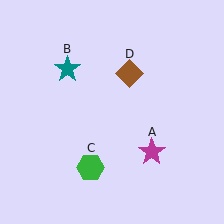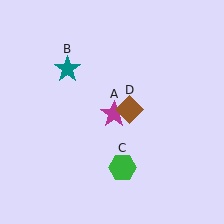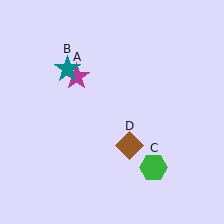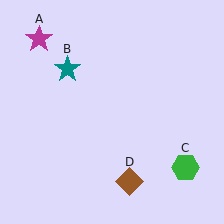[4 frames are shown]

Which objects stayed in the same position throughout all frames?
Teal star (object B) remained stationary.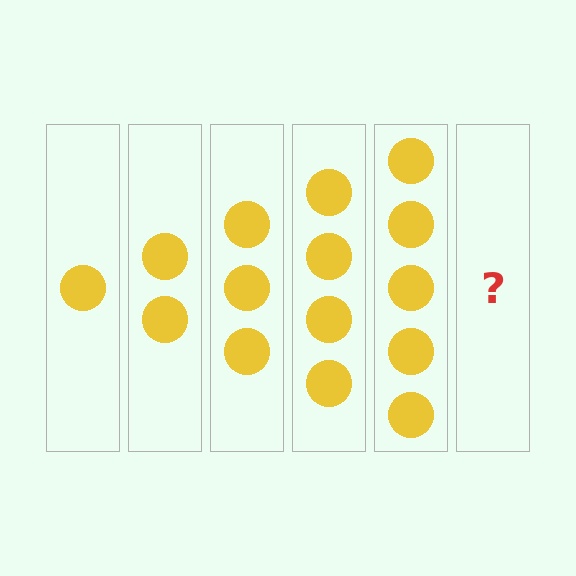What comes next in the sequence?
The next element should be 6 circles.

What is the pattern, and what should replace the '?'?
The pattern is that each step adds one more circle. The '?' should be 6 circles.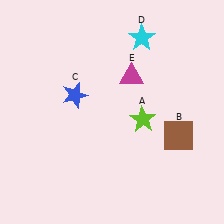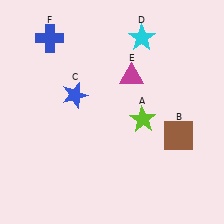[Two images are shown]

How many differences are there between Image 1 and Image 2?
There is 1 difference between the two images.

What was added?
A blue cross (F) was added in Image 2.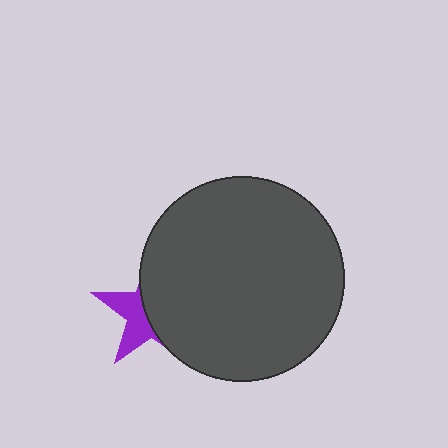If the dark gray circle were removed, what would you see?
You would see the complete purple star.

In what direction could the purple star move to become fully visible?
The purple star could move left. That would shift it out from behind the dark gray circle entirely.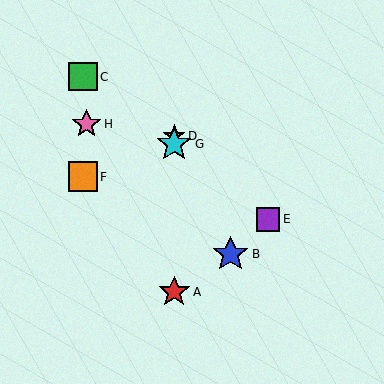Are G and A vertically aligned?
Yes, both are at x≈174.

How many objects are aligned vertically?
3 objects (A, D, G) are aligned vertically.